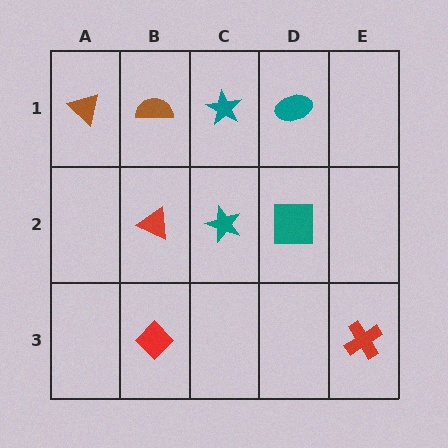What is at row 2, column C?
A teal star.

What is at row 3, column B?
A red diamond.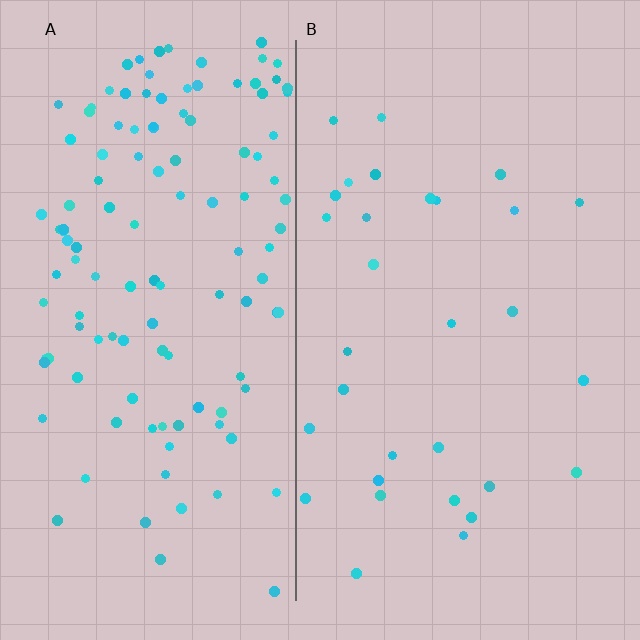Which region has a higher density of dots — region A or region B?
A (the left).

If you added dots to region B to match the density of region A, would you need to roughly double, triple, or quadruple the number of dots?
Approximately quadruple.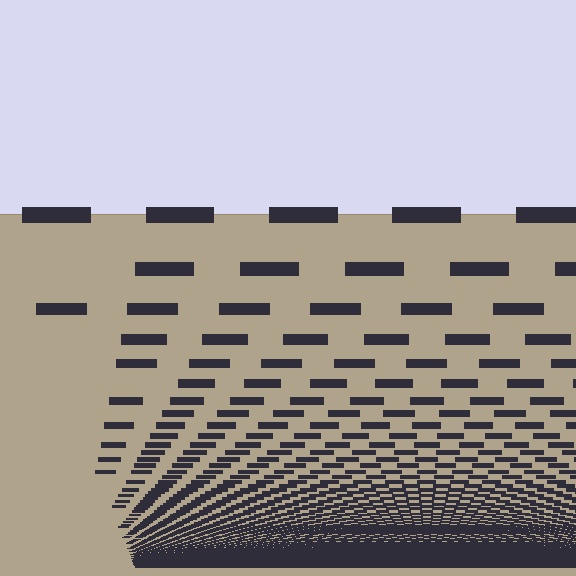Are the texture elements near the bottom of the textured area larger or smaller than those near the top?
Smaller. The gradient is inverted — elements near the bottom are smaller and denser.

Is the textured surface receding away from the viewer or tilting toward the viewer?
The surface appears to tilt toward the viewer. Texture elements get larger and sparser toward the top.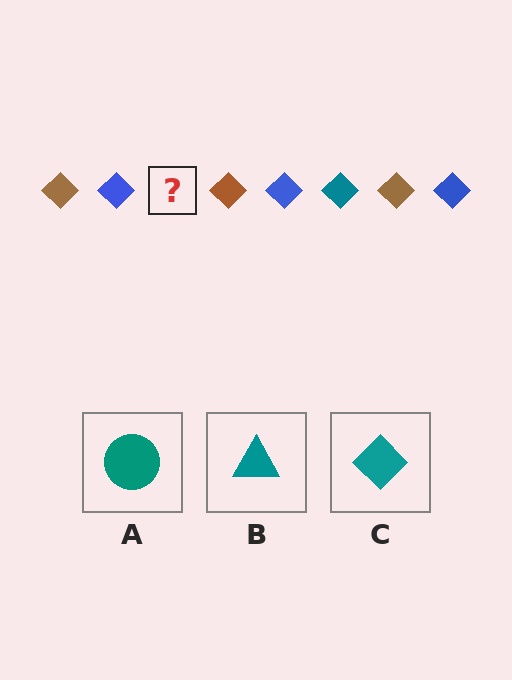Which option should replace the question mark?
Option C.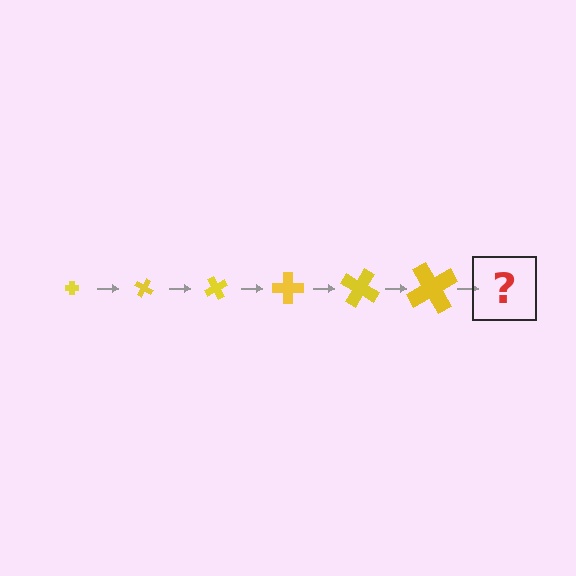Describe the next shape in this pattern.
It should be a cross, larger than the previous one and rotated 180 degrees from the start.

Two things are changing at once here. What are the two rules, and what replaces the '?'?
The two rules are that the cross grows larger each step and it rotates 30 degrees each step. The '?' should be a cross, larger than the previous one and rotated 180 degrees from the start.